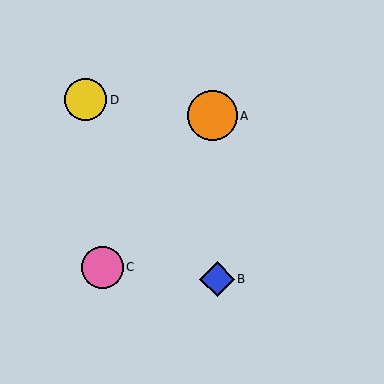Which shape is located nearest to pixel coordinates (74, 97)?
The yellow circle (labeled D) at (85, 100) is nearest to that location.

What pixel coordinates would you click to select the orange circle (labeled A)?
Click at (212, 116) to select the orange circle A.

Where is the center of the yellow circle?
The center of the yellow circle is at (85, 100).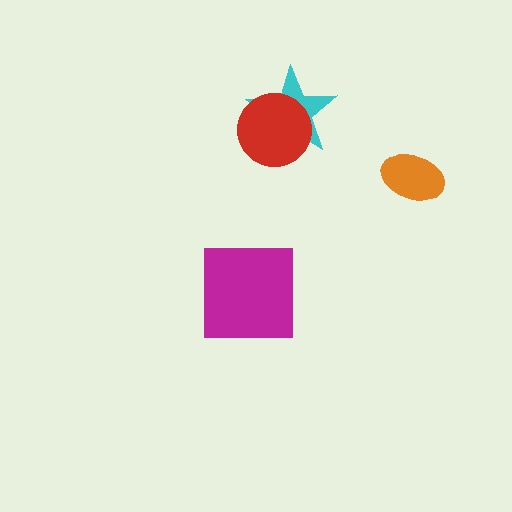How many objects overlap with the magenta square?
0 objects overlap with the magenta square.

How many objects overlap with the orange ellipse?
0 objects overlap with the orange ellipse.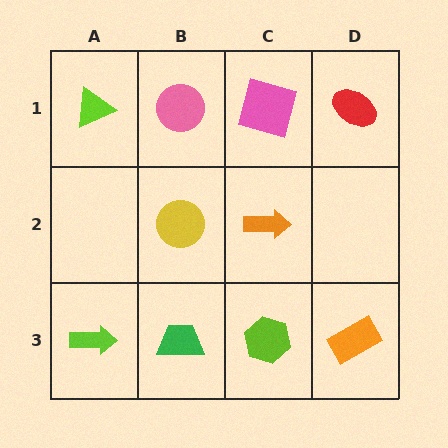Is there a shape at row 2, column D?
No, that cell is empty.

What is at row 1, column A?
A lime triangle.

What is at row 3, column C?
A lime hexagon.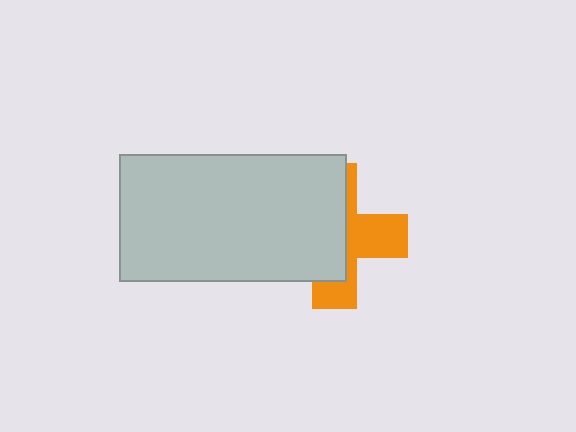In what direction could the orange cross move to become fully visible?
The orange cross could move right. That would shift it out from behind the light gray rectangle entirely.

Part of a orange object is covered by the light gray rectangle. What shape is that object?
It is a cross.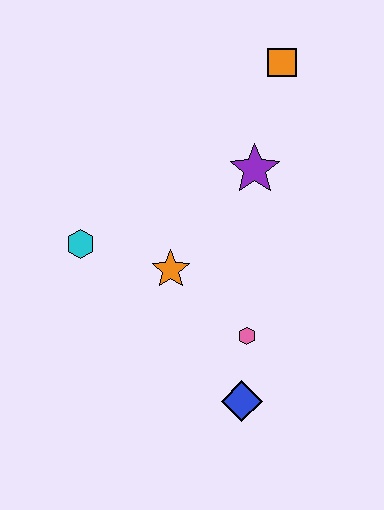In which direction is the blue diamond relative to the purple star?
The blue diamond is below the purple star.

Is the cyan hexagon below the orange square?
Yes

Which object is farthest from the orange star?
The orange square is farthest from the orange star.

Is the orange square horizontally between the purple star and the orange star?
No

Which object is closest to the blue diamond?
The pink hexagon is closest to the blue diamond.